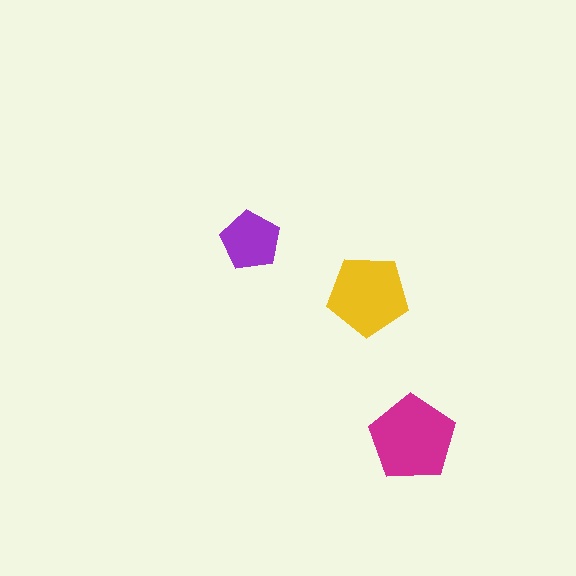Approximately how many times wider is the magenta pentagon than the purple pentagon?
About 1.5 times wider.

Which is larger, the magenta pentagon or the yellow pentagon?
The magenta one.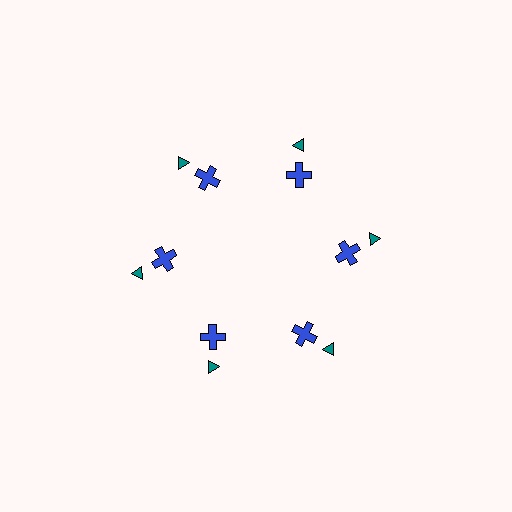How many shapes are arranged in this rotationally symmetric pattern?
There are 12 shapes, arranged in 6 groups of 2.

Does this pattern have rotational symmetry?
Yes, this pattern has 6-fold rotational symmetry. It looks the same after rotating 60 degrees around the center.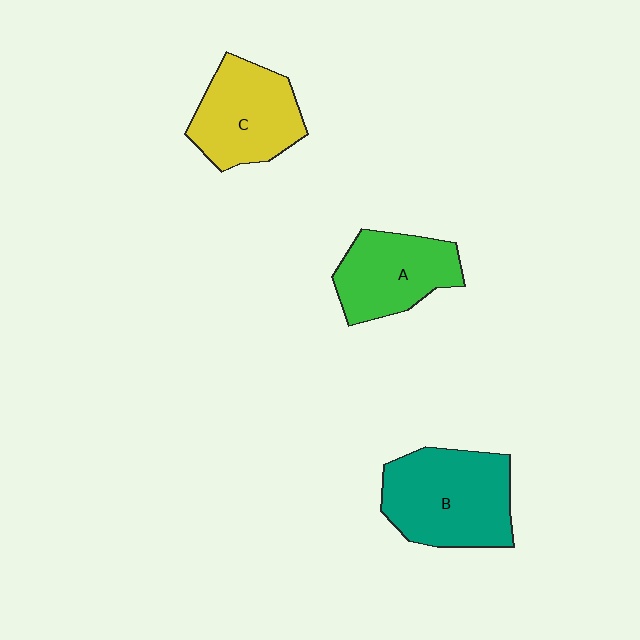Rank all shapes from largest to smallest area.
From largest to smallest: B (teal), C (yellow), A (green).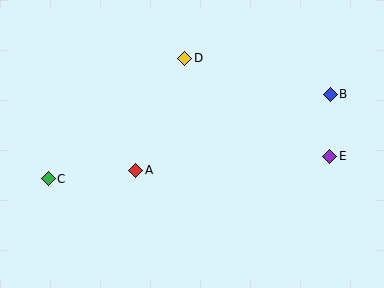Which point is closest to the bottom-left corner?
Point C is closest to the bottom-left corner.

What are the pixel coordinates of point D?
Point D is at (185, 58).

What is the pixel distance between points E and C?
The distance between E and C is 282 pixels.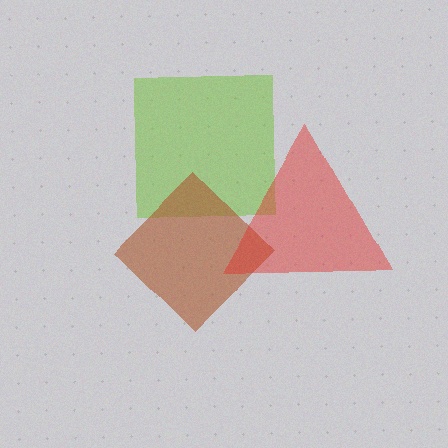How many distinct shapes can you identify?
There are 3 distinct shapes: a lime square, a brown diamond, a red triangle.